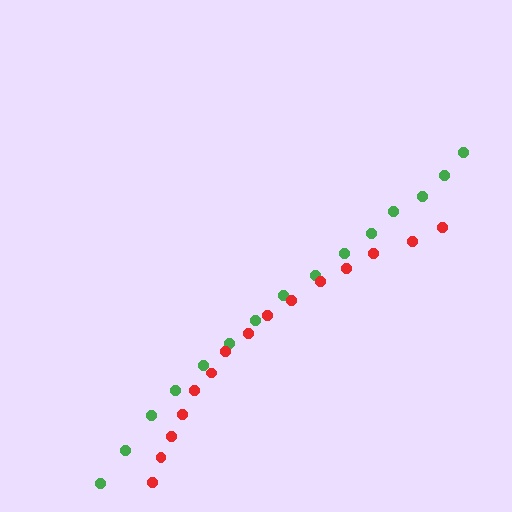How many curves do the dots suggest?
There are 2 distinct paths.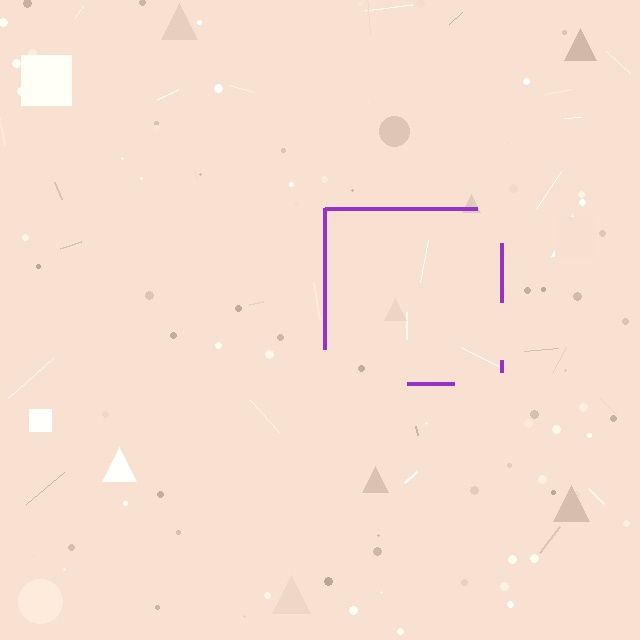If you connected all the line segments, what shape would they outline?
They would outline a square.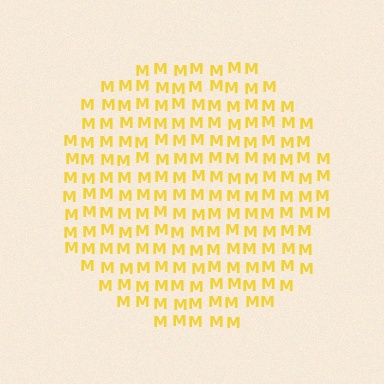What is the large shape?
The large shape is a circle.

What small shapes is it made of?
It is made of small letter M's.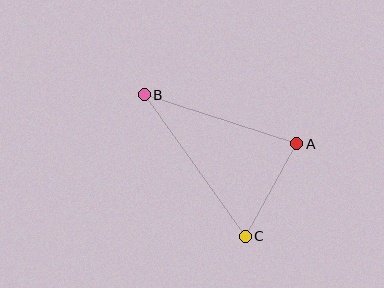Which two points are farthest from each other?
Points B and C are farthest from each other.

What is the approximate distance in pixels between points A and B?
The distance between A and B is approximately 160 pixels.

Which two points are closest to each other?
Points A and C are closest to each other.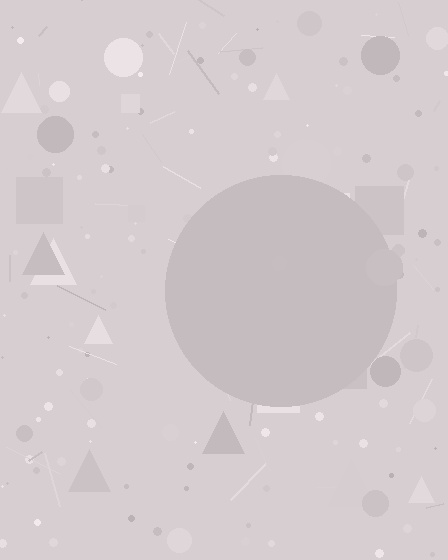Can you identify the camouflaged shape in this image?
The camouflaged shape is a circle.